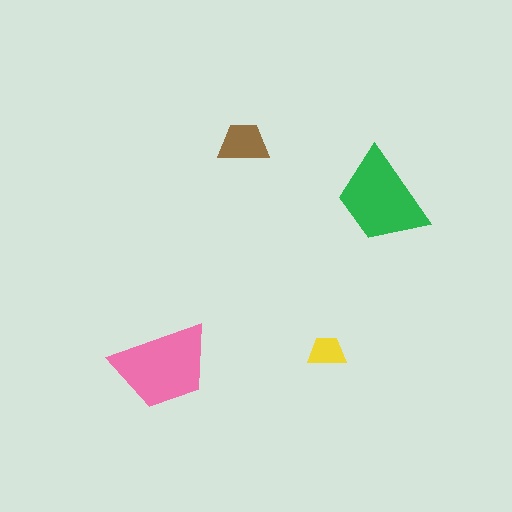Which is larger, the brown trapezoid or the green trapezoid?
The green one.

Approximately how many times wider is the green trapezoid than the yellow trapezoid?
About 2.5 times wider.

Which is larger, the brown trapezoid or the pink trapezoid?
The pink one.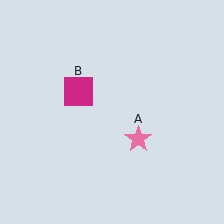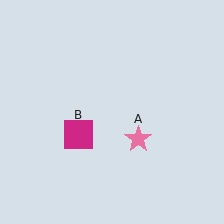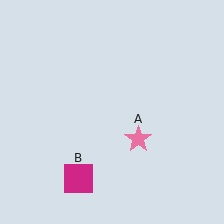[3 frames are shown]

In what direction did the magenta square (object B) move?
The magenta square (object B) moved down.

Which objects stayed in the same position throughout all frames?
Pink star (object A) remained stationary.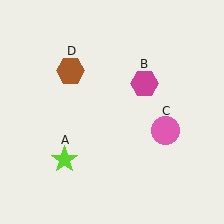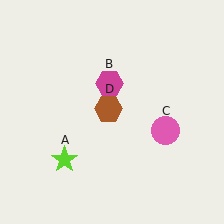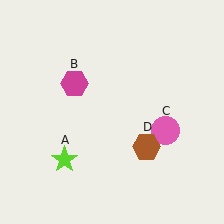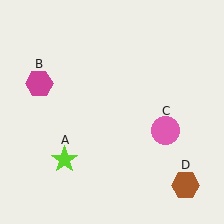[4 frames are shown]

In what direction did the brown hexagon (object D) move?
The brown hexagon (object D) moved down and to the right.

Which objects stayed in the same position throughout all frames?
Lime star (object A) and pink circle (object C) remained stationary.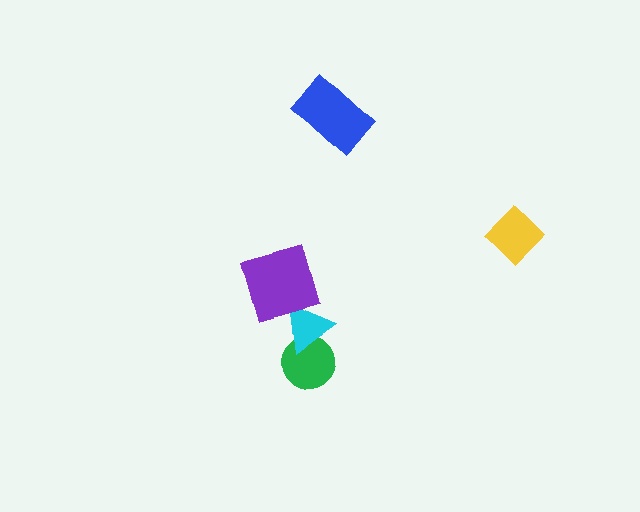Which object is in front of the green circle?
The cyan triangle is in front of the green circle.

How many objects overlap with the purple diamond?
1 object overlaps with the purple diamond.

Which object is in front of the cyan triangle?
The purple diamond is in front of the cyan triangle.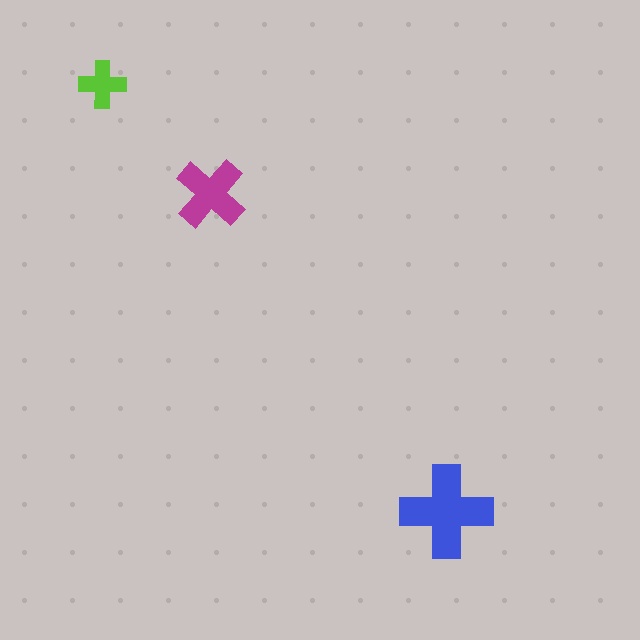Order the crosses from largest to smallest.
the blue one, the magenta one, the lime one.